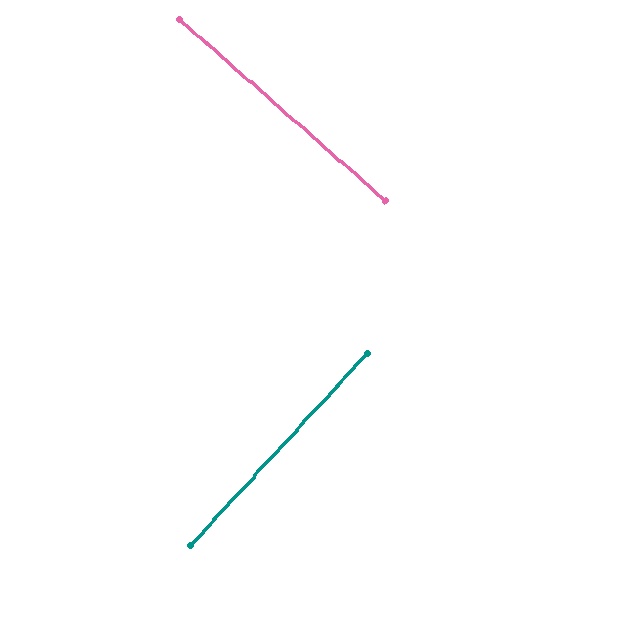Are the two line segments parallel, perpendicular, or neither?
Perpendicular — they meet at approximately 89°.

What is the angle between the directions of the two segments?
Approximately 89 degrees.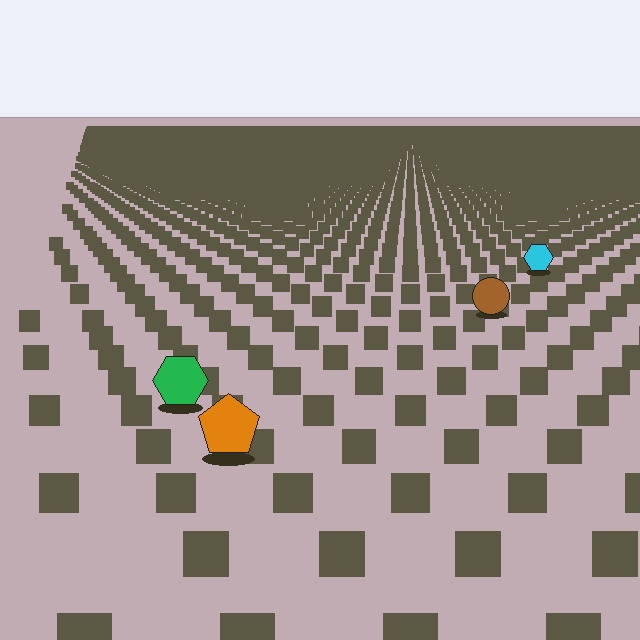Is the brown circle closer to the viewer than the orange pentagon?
No. The orange pentagon is closer — you can tell from the texture gradient: the ground texture is coarser near it.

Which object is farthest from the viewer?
The cyan hexagon is farthest from the viewer. It appears smaller and the ground texture around it is denser.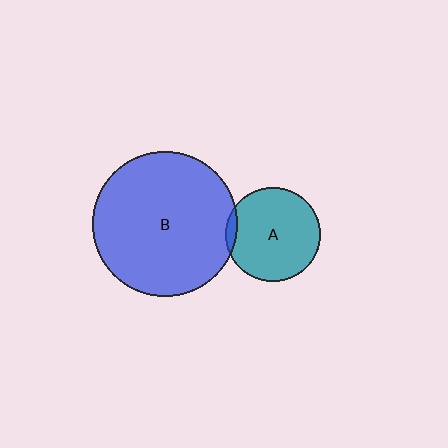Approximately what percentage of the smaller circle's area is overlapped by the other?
Approximately 5%.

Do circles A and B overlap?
Yes.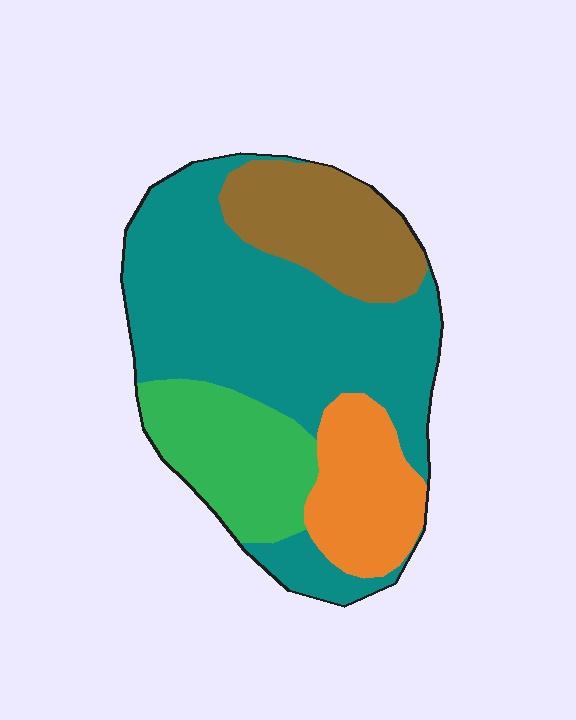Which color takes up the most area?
Teal, at roughly 50%.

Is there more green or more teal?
Teal.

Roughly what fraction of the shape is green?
Green covers about 20% of the shape.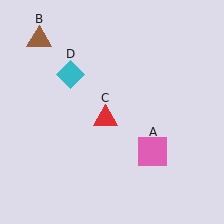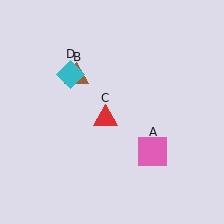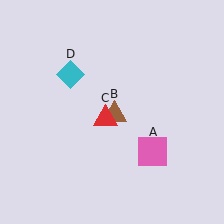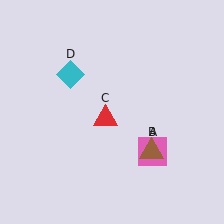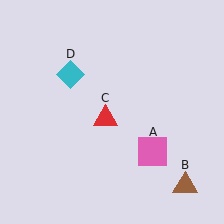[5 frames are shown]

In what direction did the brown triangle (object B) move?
The brown triangle (object B) moved down and to the right.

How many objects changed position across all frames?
1 object changed position: brown triangle (object B).